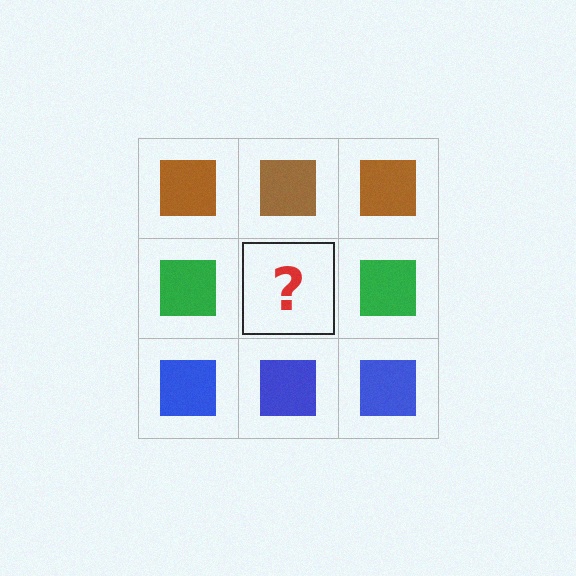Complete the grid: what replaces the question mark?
The question mark should be replaced with a green square.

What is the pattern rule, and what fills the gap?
The rule is that each row has a consistent color. The gap should be filled with a green square.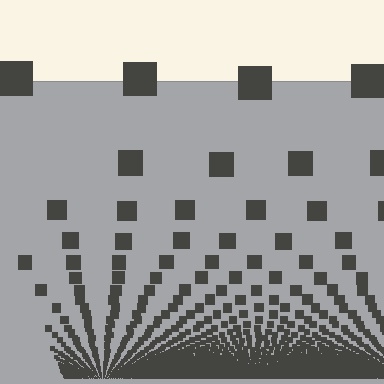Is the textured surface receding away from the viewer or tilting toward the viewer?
The surface appears to tilt toward the viewer. Texture elements get larger and sparser toward the top.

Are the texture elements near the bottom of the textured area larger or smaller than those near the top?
Smaller. The gradient is inverted — elements near the bottom are smaller and denser.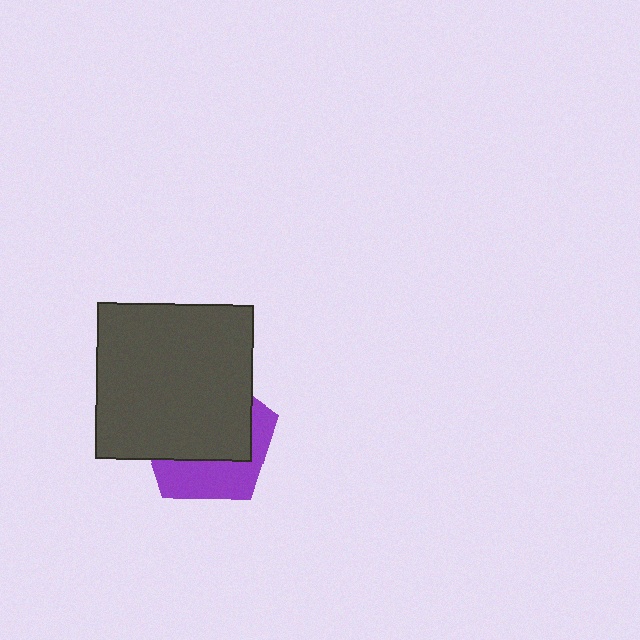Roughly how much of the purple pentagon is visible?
A small part of it is visible (roughly 37%).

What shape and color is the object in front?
The object in front is a dark gray rectangle.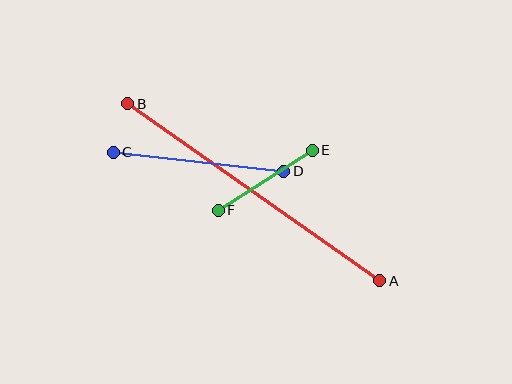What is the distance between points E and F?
The distance is approximately 111 pixels.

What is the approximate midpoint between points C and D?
The midpoint is at approximately (199, 162) pixels.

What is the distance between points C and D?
The distance is approximately 172 pixels.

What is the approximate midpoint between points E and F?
The midpoint is at approximately (265, 180) pixels.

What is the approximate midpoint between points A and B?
The midpoint is at approximately (254, 192) pixels.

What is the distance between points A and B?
The distance is approximately 308 pixels.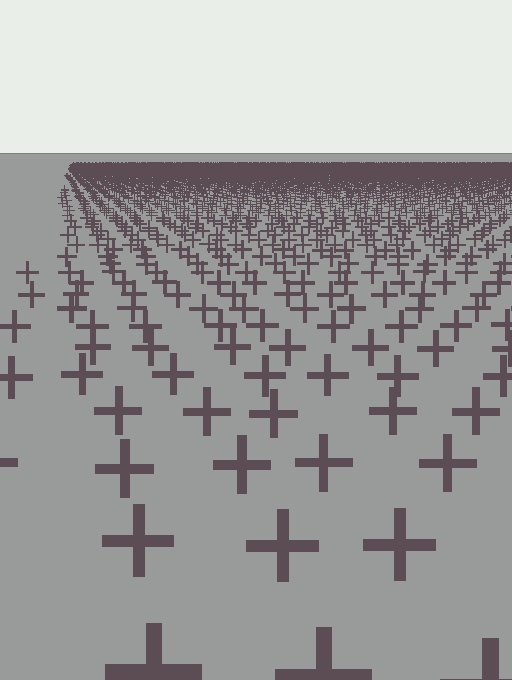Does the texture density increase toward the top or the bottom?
Density increases toward the top.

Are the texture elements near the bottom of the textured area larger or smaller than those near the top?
Larger. Near the bottom, elements are closer to the viewer and appear at a bigger on-screen size.